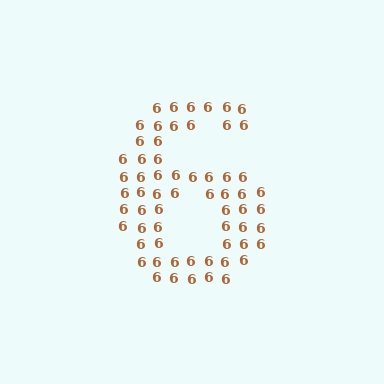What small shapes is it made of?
It is made of small digit 6's.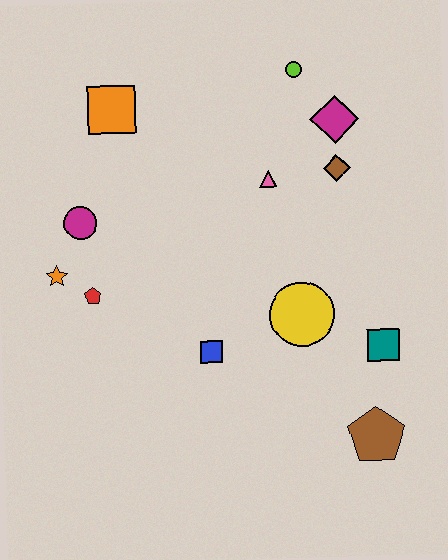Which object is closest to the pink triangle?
The brown diamond is closest to the pink triangle.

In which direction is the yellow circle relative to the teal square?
The yellow circle is to the left of the teal square.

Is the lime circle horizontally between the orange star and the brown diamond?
Yes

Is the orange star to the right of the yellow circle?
No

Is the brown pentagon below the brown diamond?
Yes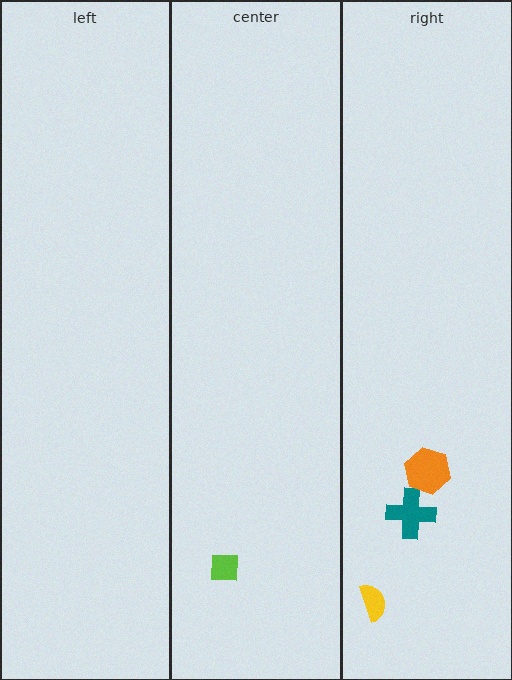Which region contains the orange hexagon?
The right region.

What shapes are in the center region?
The lime square.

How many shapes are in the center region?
1.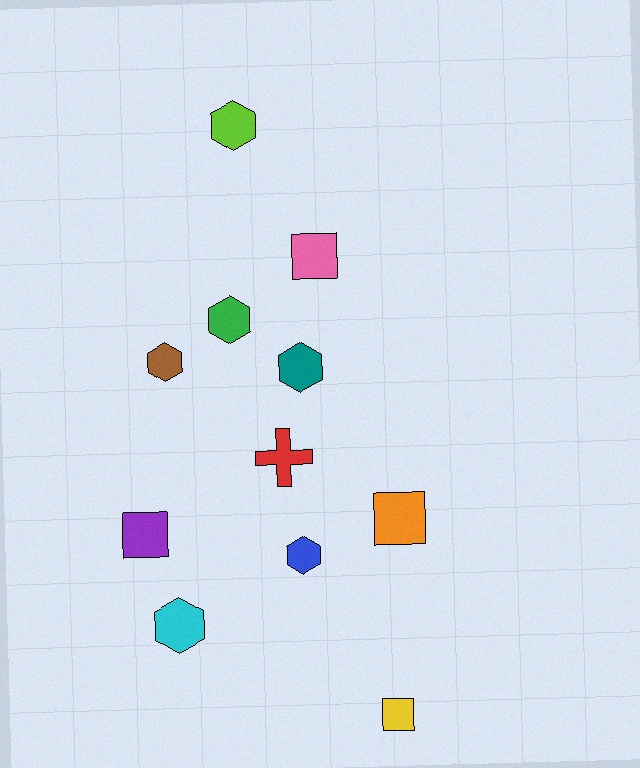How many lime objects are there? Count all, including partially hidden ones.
There is 1 lime object.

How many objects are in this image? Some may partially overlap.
There are 11 objects.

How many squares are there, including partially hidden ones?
There are 4 squares.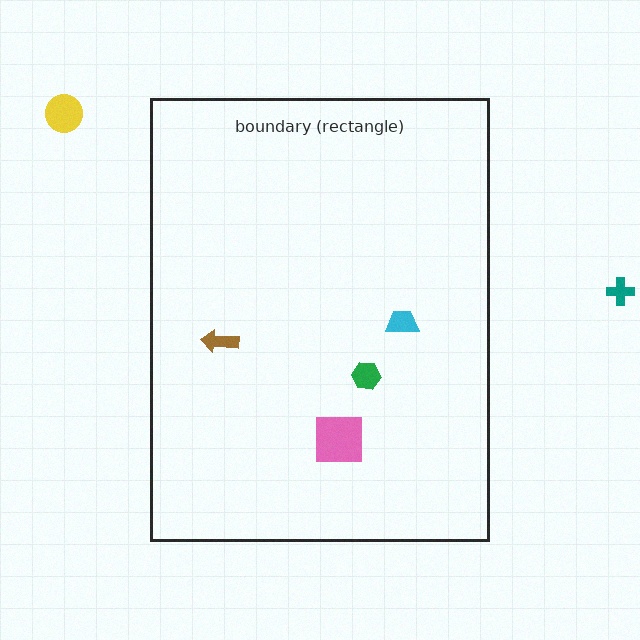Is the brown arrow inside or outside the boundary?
Inside.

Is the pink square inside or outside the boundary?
Inside.